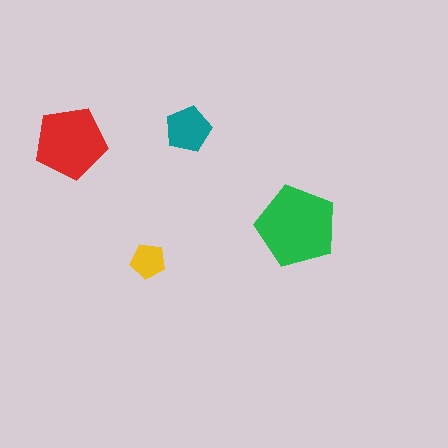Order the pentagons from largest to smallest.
the green one, the red one, the teal one, the yellow one.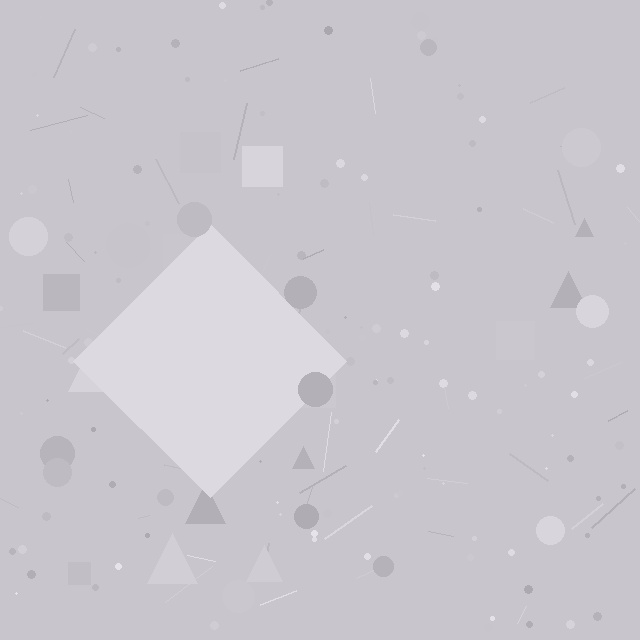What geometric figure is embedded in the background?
A diamond is embedded in the background.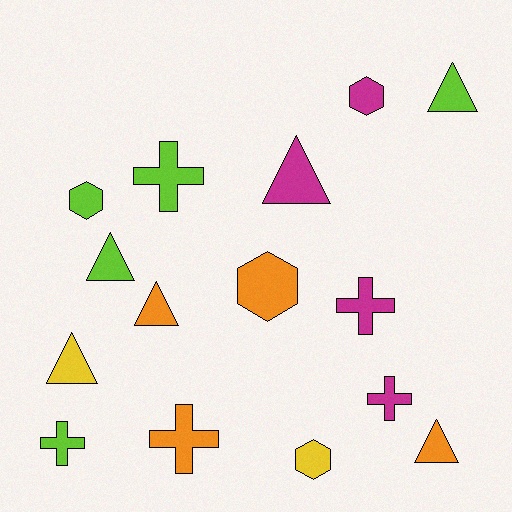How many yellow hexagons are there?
There is 1 yellow hexagon.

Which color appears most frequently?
Lime, with 5 objects.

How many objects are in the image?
There are 15 objects.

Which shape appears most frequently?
Triangle, with 6 objects.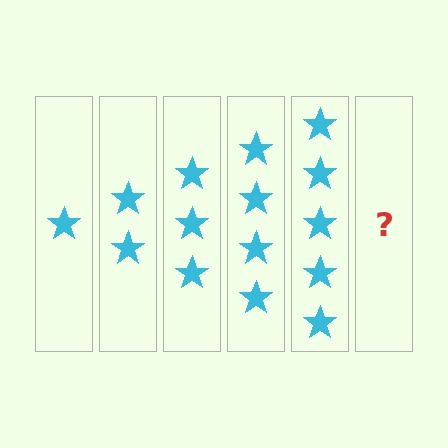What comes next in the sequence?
The next element should be 6 stars.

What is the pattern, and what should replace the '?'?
The pattern is that each step adds one more star. The '?' should be 6 stars.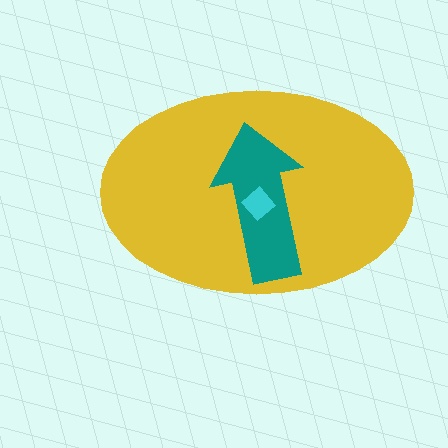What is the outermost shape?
The yellow ellipse.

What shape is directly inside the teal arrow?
The cyan diamond.